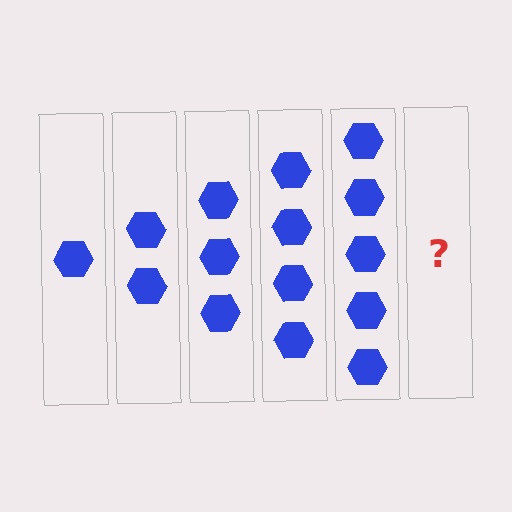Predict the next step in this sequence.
The next step is 6 hexagons.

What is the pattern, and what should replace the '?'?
The pattern is that each step adds one more hexagon. The '?' should be 6 hexagons.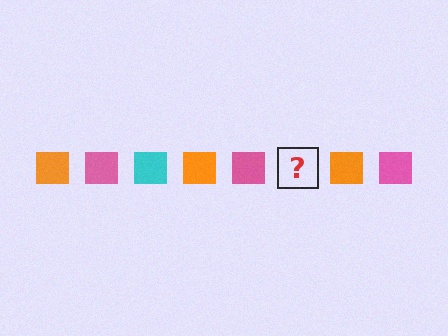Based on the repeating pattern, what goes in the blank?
The blank should be a cyan square.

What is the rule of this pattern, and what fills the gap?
The rule is that the pattern cycles through orange, pink, cyan squares. The gap should be filled with a cyan square.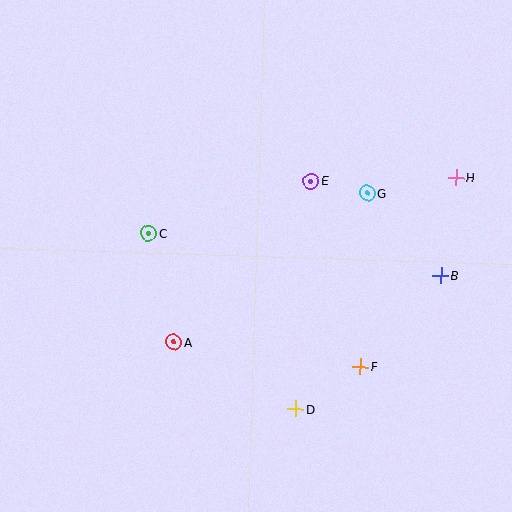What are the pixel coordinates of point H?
Point H is at (456, 177).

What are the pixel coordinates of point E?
Point E is at (311, 181).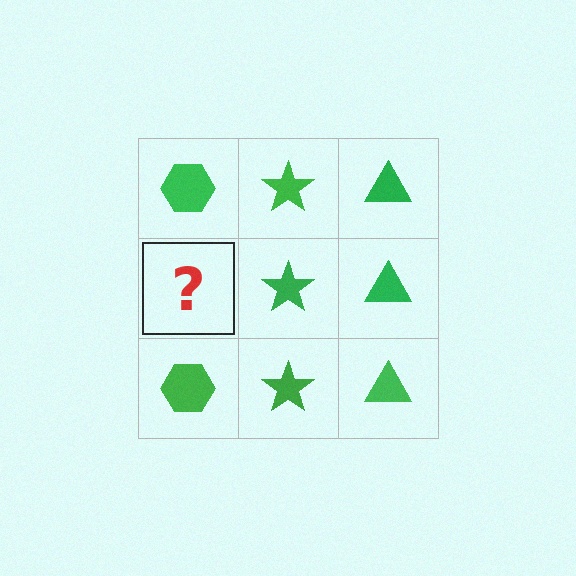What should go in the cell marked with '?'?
The missing cell should contain a green hexagon.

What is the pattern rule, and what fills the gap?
The rule is that each column has a consistent shape. The gap should be filled with a green hexagon.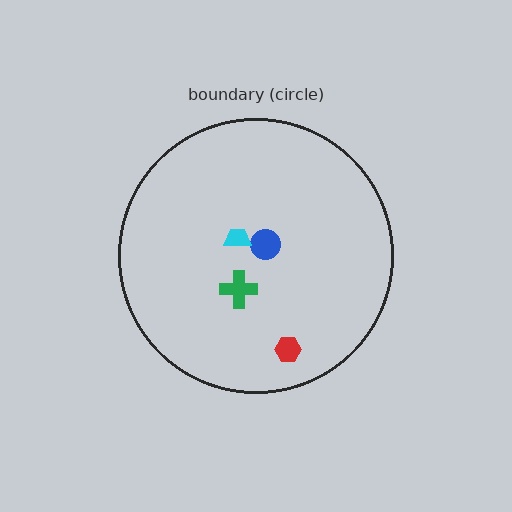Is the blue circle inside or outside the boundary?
Inside.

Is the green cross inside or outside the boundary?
Inside.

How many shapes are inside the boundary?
4 inside, 0 outside.